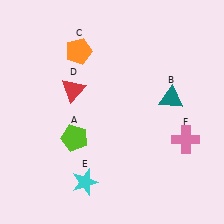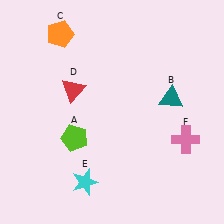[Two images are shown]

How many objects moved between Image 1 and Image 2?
1 object moved between the two images.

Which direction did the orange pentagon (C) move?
The orange pentagon (C) moved left.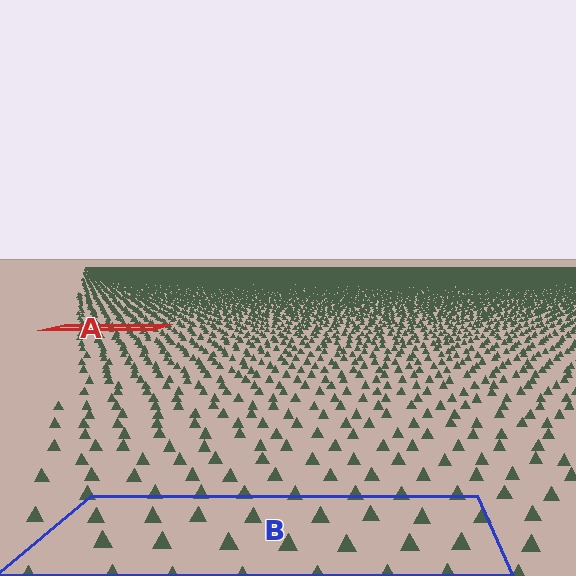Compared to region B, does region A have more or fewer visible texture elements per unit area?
Region A has more texture elements per unit area — they are packed more densely because it is farther away.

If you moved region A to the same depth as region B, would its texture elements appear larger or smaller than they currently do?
They would appear larger. At a closer depth, the same texture elements are projected at a bigger on-screen size.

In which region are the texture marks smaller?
The texture marks are smaller in region A, because it is farther away.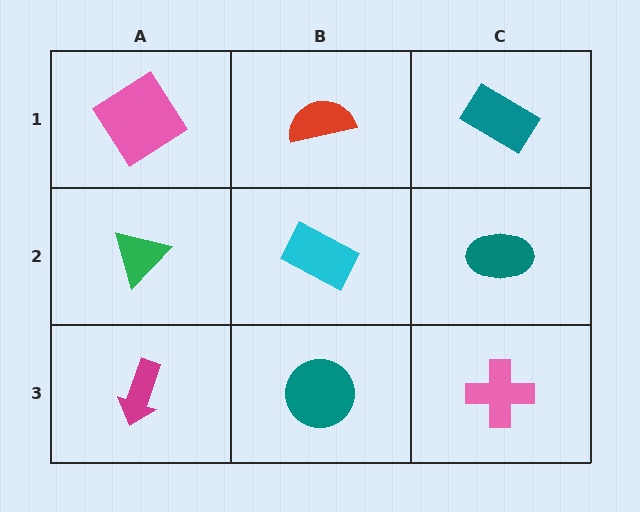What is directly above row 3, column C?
A teal ellipse.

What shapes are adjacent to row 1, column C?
A teal ellipse (row 2, column C), a red semicircle (row 1, column B).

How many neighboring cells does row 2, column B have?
4.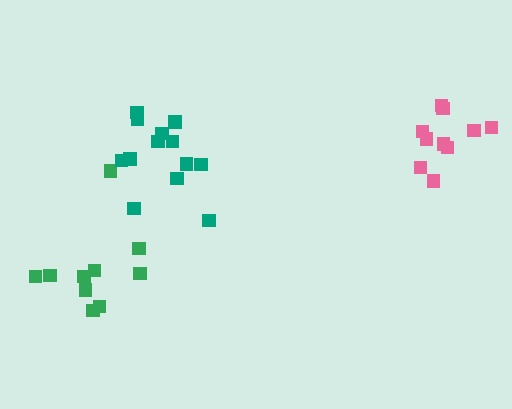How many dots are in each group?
Group 1: 10 dots, Group 2: 10 dots, Group 3: 13 dots (33 total).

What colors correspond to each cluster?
The clusters are colored: pink, green, teal.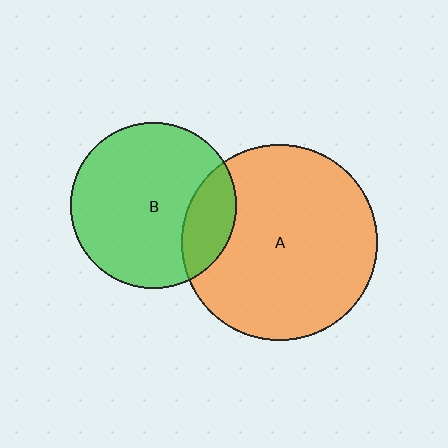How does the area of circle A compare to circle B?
Approximately 1.4 times.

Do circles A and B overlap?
Yes.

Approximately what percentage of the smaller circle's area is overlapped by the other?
Approximately 20%.